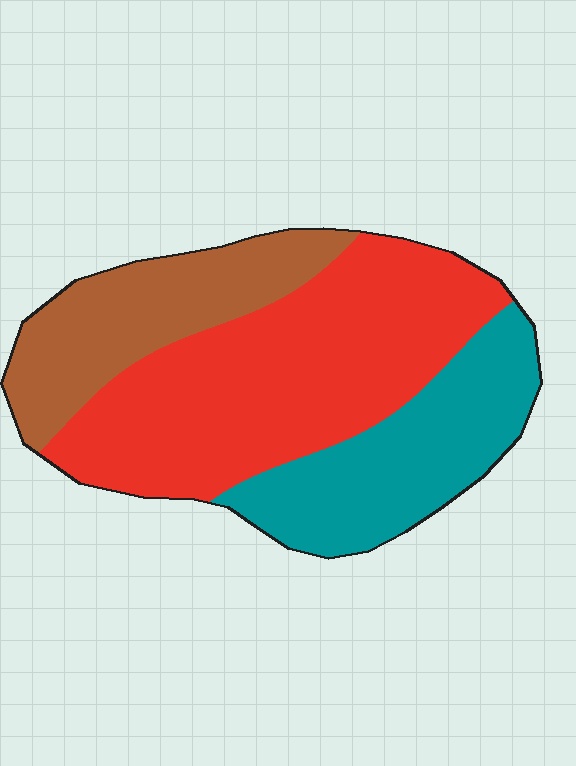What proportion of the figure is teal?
Teal covers about 25% of the figure.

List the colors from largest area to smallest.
From largest to smallest: red, teal, brown.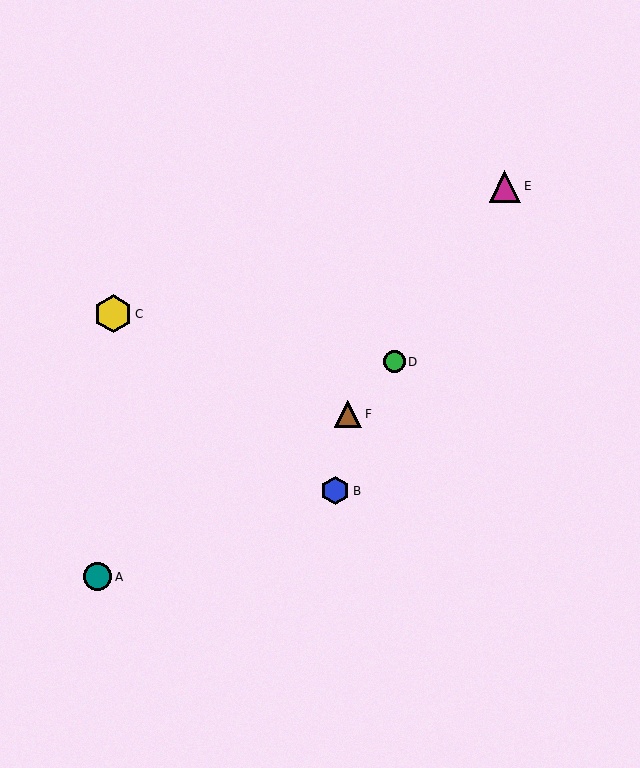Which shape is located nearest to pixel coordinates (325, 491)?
The blue hexagon (labeled B) at (335, 491) is nearest to that location.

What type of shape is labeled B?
Shape B is a blue hexagon.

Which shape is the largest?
The yellow hexagon (labeled C) is the largest.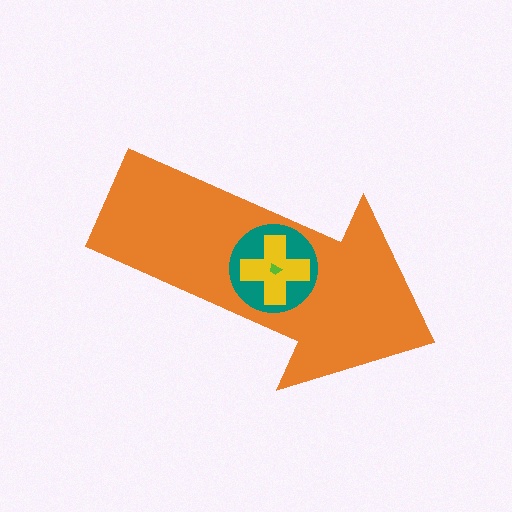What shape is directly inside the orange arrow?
The teal circle.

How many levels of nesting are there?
4.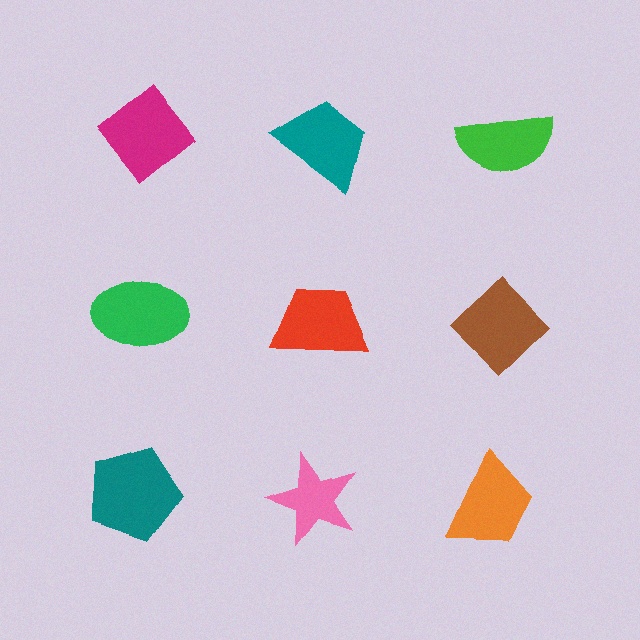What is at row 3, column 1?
A teal pentagon.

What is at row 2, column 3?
A brown diamond.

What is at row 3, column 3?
An orange trapezoid.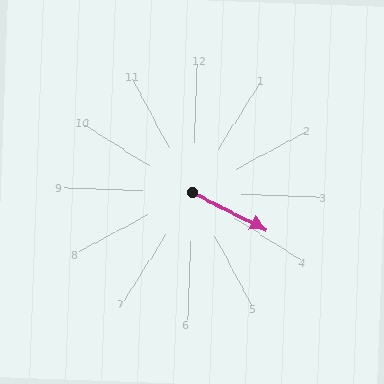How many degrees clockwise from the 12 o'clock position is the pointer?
Approximately 115 degrees.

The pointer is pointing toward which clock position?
Roughly 4 o'clock.